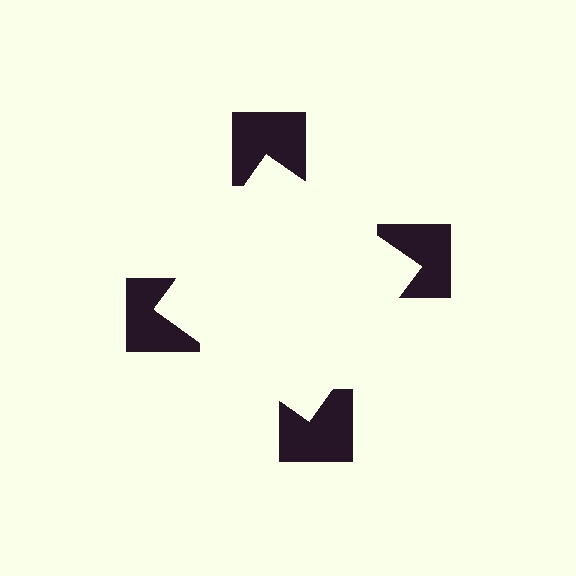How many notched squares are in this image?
There are 4 — one at each vertex of the illusory square.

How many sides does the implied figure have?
4 sides.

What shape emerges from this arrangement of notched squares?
An illusory square — its edges are inferred from the aligned wedge cuts in the notched squares, not physically drawn.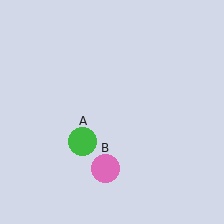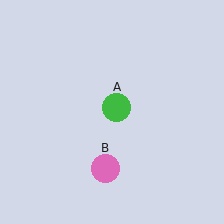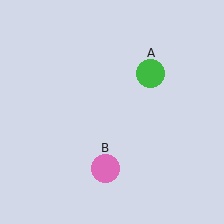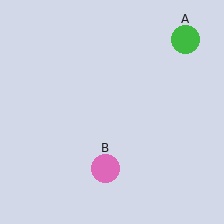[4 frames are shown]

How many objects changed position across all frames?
1 object changed position: green circle (object A).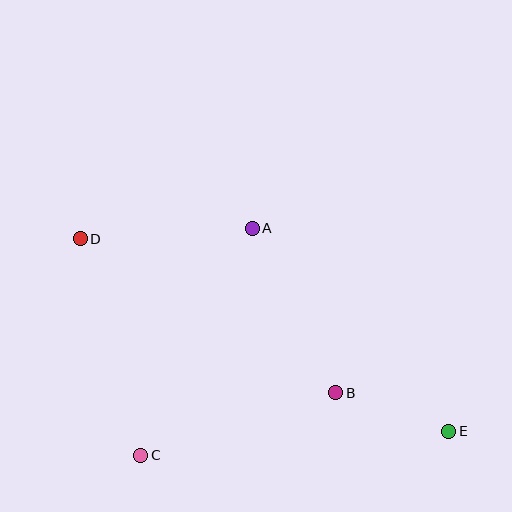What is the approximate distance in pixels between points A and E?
The distance between A and E is approximately 282 pixels.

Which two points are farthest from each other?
Points D and E are farthest from each other.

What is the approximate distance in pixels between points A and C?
The distance between A and C is approximately 253 pixels.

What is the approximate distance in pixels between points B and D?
The distance between B and D is approximately 298 pixels.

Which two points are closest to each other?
Points B and E are closest to each other.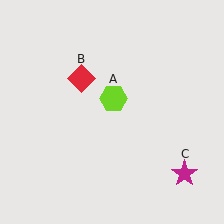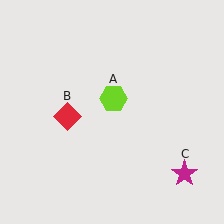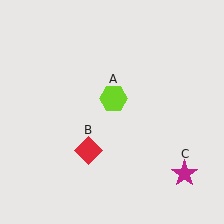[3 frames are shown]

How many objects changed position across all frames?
1 object changed position: red diamond (object B).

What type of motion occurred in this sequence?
The red diamond (object B) rotated counterclockwise around the center of the scene.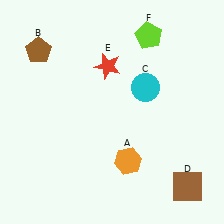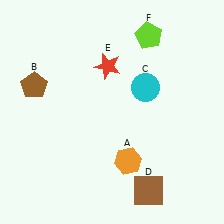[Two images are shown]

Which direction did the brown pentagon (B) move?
The brown pentagon (B) moved down.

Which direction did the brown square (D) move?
The brown square (D) moved left.